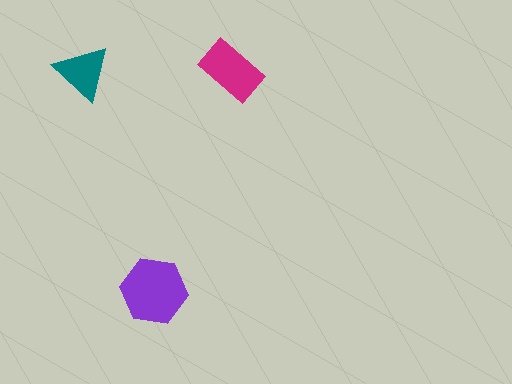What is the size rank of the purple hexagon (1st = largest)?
1st.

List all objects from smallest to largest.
The teal triangle, the magenta rectangle, the purple hexagon.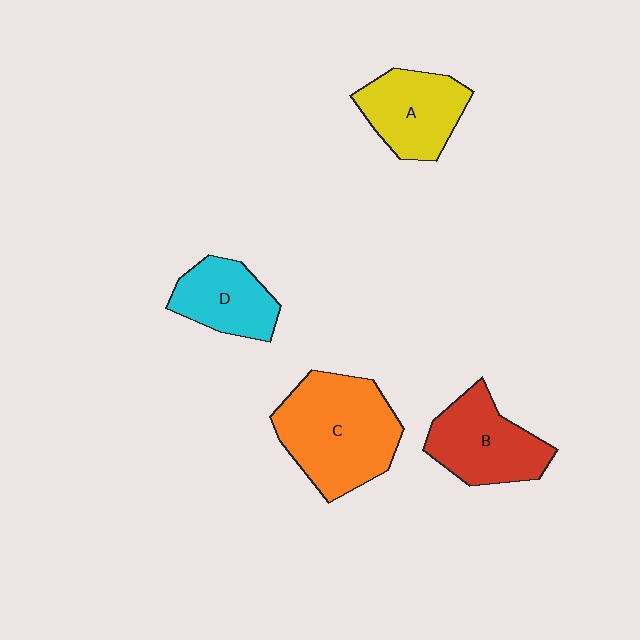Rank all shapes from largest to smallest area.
From largest to smallest: C (orange), B (red), A (yellow), D (cyan).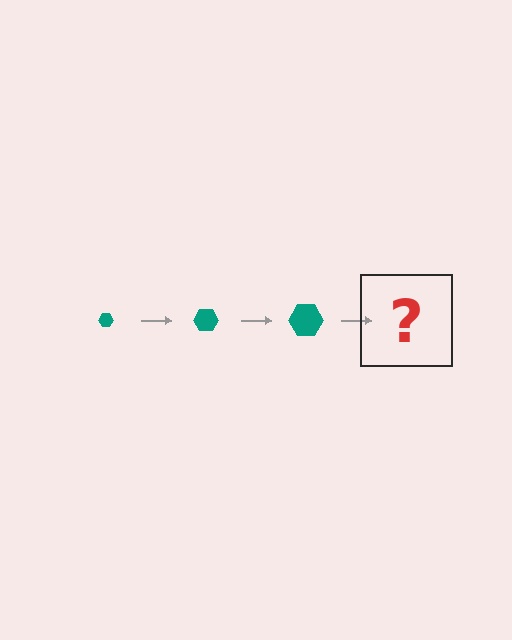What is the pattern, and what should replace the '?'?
The pattern is that the hexagon gets progressively larger each step. The '?' should be a teal hexagon, larger than the previous one.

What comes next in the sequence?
The next element should be a teal hexagon, larger than the previous one.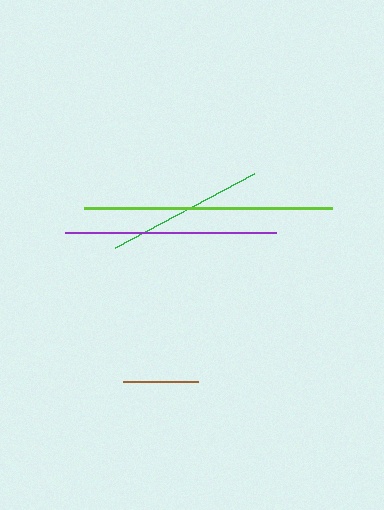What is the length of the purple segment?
The purple segment is approximately 210 pixels long.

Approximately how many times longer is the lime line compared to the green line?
The lime line is approximately 1.6 times the length of the green line.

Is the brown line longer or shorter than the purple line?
The purple line is longer than the brown line.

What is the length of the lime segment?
The lime segment is approximately 248 pixels long.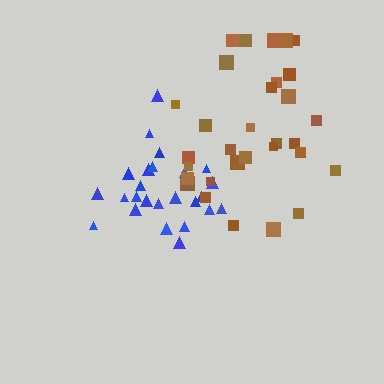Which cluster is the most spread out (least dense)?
Brown.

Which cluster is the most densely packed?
Blue.